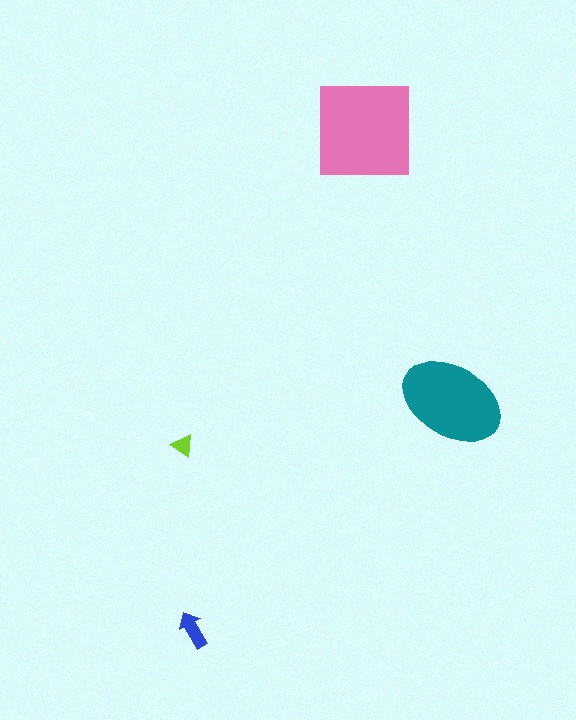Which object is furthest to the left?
The lime triangle is leftmost.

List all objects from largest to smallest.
The pink square, the teal ellipse, the blue arrow, the lime triangle.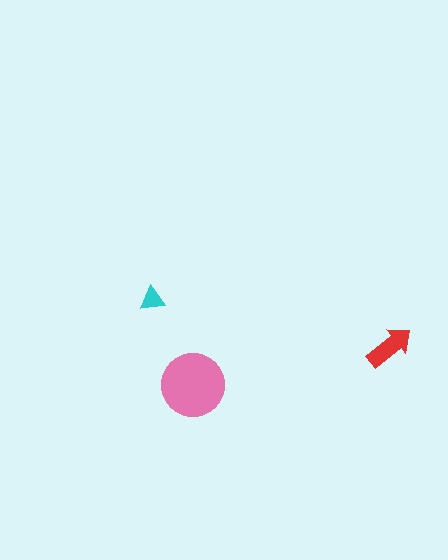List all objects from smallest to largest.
The cyan triangle, the red arrow, the pink circle.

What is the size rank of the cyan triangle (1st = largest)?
3rd.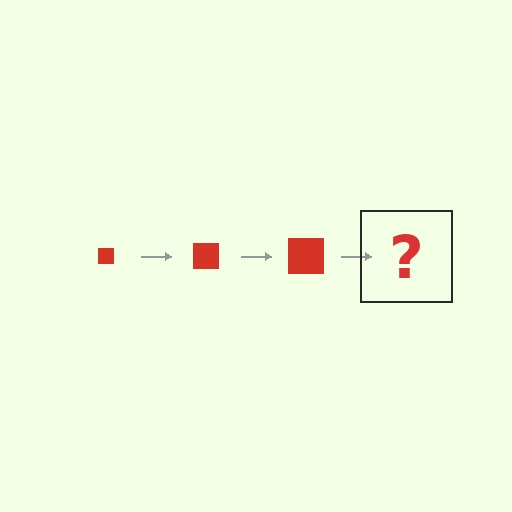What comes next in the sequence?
The next element should be a red square, larger than the previous one.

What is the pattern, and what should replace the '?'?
The pattern is that the square gets progressively larger each step. The '?' should be a red square, larger than the previous one.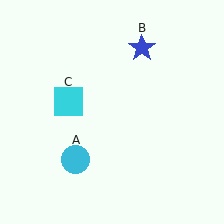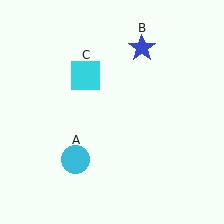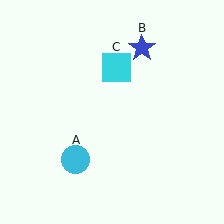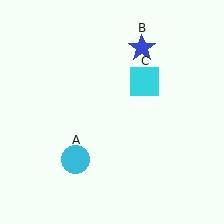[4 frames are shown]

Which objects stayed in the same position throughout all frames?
Cyan circle (object A) and blue star (object B) remained stationary.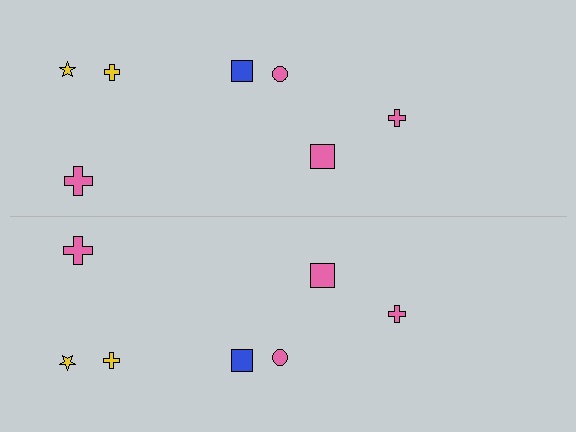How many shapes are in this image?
There are 14 shapes in this image.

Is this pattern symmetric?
Yes, this pattern has bilateral (reflection) symmetry.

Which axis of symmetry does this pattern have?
The pattern has a horizontal axis of symmetry running through the center of the image.